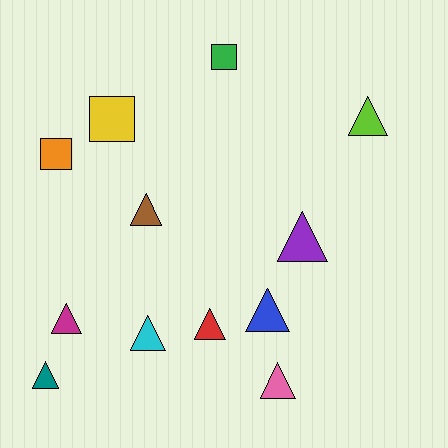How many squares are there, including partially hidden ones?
There are 3 squares.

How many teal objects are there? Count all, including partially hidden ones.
There is 1 teal object.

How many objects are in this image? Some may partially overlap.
There are 12 objects.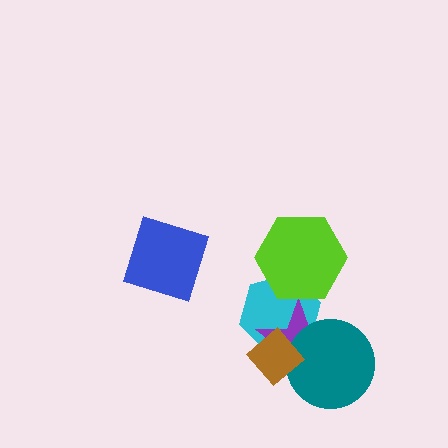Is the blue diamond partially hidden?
No, no other shape covers it.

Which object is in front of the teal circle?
The brown diamond is in front of the teal circle.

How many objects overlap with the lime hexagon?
1 object overlaps with the lime hexagon.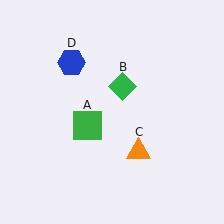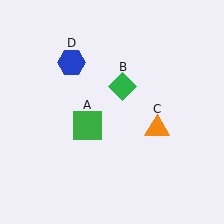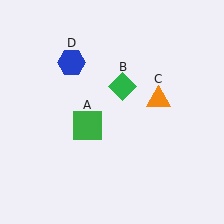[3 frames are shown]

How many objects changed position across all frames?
1 object changed position: orange triangle (object C).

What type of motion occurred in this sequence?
The orange triangle (object C) rotated counterclockwise around the center of the scene.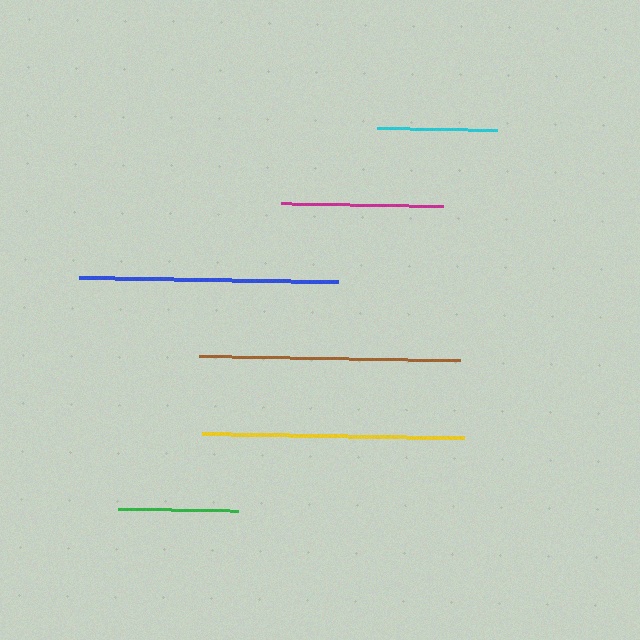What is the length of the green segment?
The green segment is approximately 120 pixels long.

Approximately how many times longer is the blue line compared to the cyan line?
The blue line is approximately 2.2 times the length of the cyan line.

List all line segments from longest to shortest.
From longest to shortest: yellow, brown, blue, magenta, green, cyan.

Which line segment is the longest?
The yellow line is the longest at approximately 262 pixels.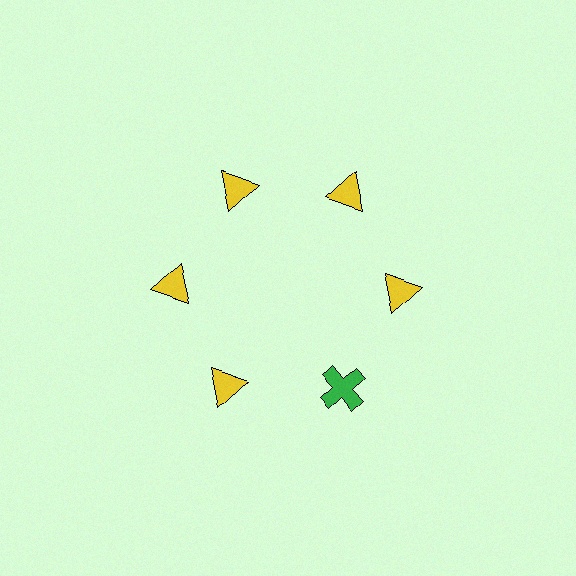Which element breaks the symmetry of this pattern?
The green cross at roughly the 5 o'clock position breaks the symmetry. All other shapes are yellow triangles.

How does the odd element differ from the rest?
It differs in both color (green instead of yellow) and shape (cross instead of triangle).